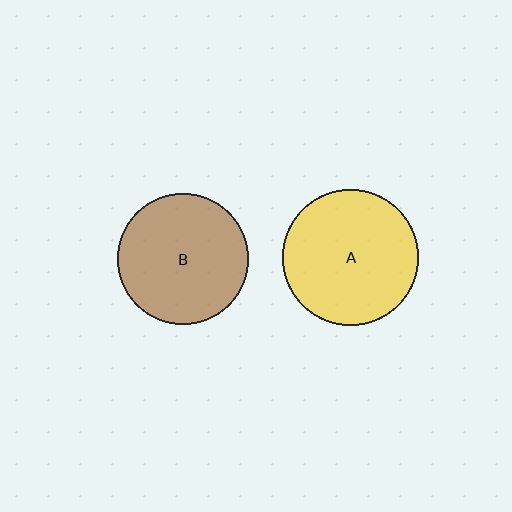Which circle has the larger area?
Circle A (yellow).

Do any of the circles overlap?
No, none of the circles overlap.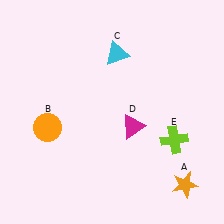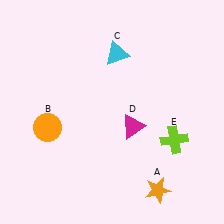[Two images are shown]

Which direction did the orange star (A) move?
The orange star (A) moved left.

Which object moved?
The orange star (A) moved left.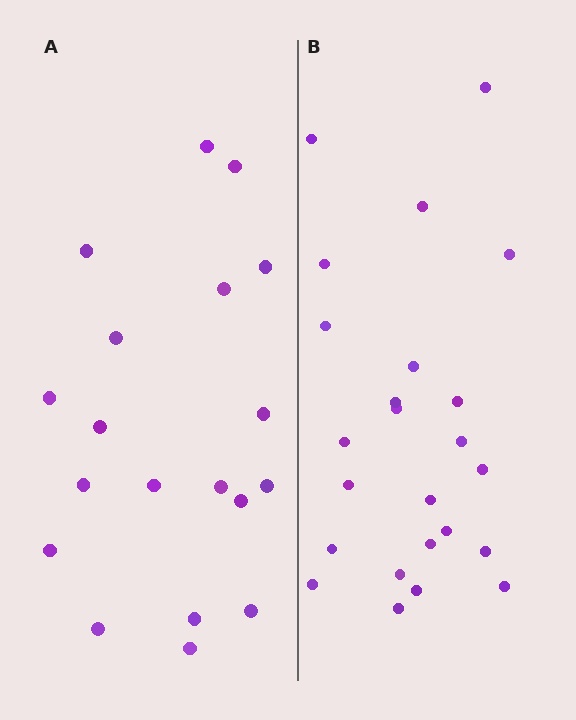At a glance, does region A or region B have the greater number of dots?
Region B (the right region) has more dots.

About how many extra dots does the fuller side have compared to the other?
Region B has about 5 more dots than region A.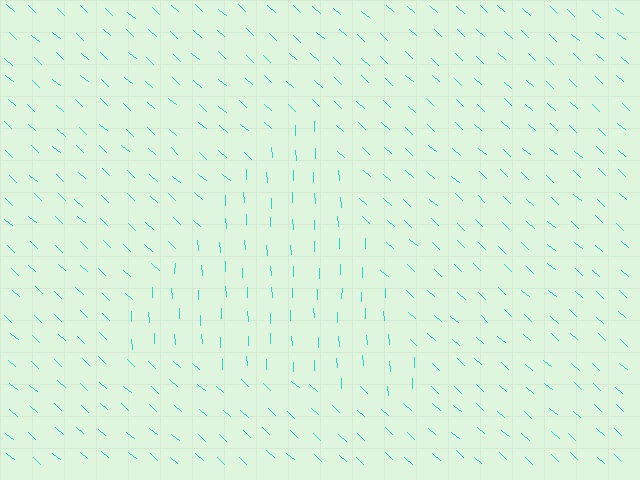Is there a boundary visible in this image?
Yes, there is a texture boundary formed by a change in line orientation.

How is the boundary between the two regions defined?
The boundary is defined purely by a change in line orientation (approximately 45 degrees difference). All lines are the same color and thickness.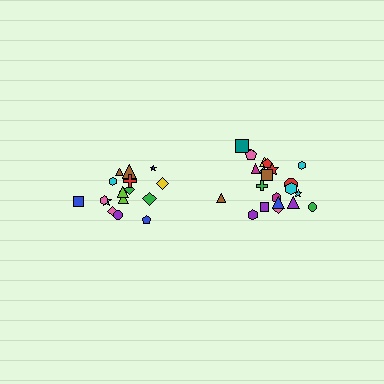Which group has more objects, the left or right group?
The right group.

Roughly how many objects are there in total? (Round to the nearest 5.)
Roughly 40 objects in total.